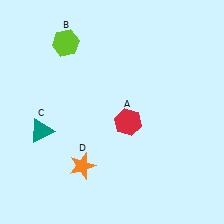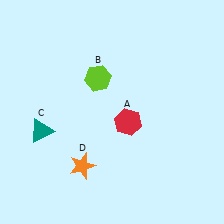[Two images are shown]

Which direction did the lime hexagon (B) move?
The lime hexagon (B) moved down.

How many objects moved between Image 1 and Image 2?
1 object moved between the two images.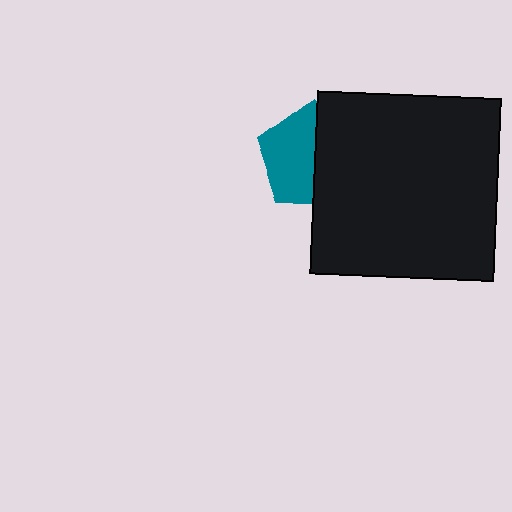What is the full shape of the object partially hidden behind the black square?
The partially hidden object is a teal pentagon.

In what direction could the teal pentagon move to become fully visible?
The teal pentagon could move left. That would shift it out from behind the black square entirely.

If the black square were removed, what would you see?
You would see the complete teal pentagon.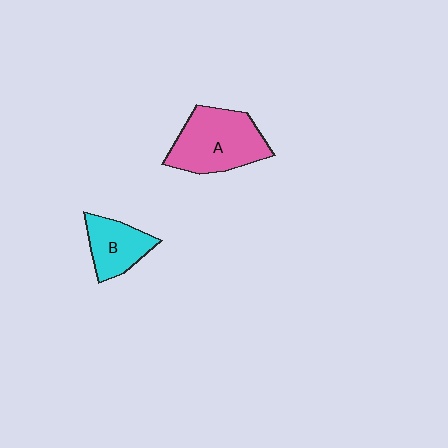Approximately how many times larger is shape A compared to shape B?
Approximately 1.7 times.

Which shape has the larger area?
Shape A (pink).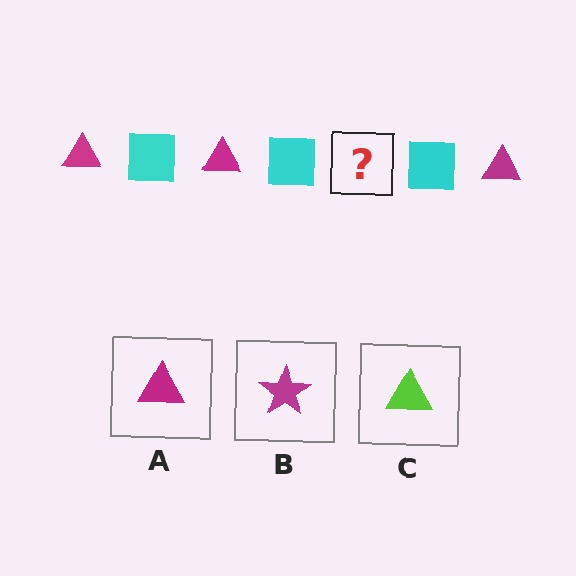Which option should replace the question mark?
Option A.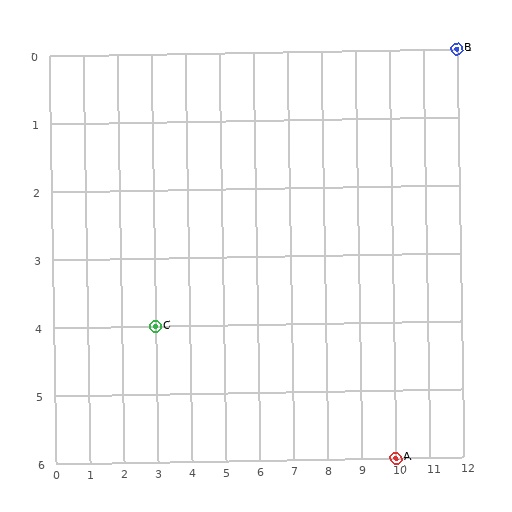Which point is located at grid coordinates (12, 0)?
Point B is at (12, 0).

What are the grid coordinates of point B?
Point B is at grid coordinates (12, 0).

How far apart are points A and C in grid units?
Points A and C are 7 columns and 2 rows apart (about 7.3 grid units diagonally).